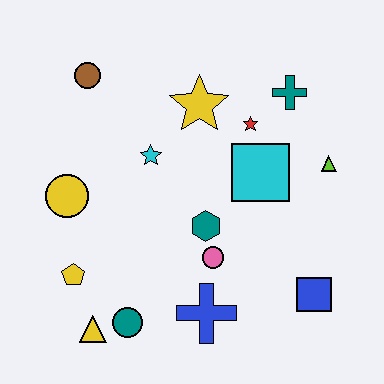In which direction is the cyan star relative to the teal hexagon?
The cyan star is above the teal hexagon.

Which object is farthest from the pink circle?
The brown circle is farthest from the pink circle.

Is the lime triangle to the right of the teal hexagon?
Yes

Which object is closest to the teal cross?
The red star is closest to the teal cross.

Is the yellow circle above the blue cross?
Yes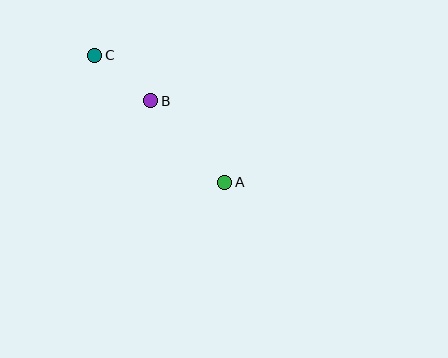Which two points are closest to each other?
Points B and C are closest to each other.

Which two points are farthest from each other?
Points A and C are farthest from each other.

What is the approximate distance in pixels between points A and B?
The distance between A and B is approximately 110 pixels.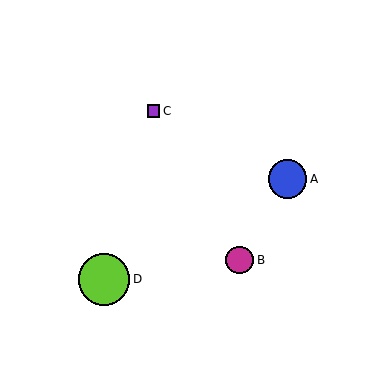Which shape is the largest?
The lime circle (labeled D) is the largest.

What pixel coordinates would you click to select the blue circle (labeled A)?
Click at (288, 179) to select the blue circle A.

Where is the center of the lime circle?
The center of the lime circle is at (104, 280).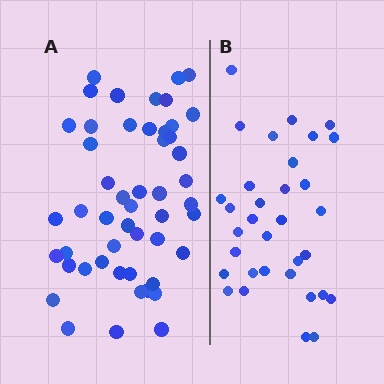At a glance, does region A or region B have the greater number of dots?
Region A (the left region) has more dots.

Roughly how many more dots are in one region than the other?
Region A has approximately 15 more dots than region B.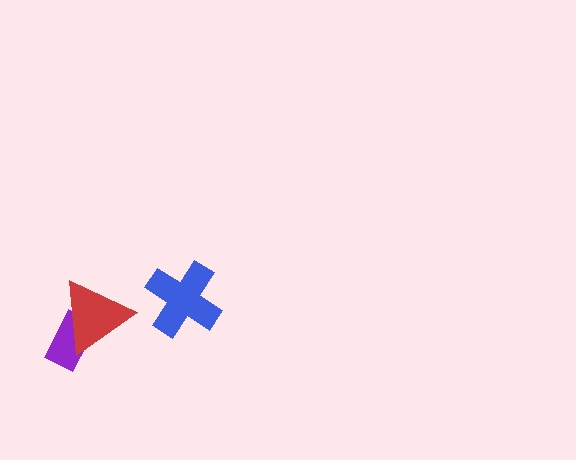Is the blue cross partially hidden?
No, no other shape covers it.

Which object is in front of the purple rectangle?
The red triangle is in front of the purple rectangle.